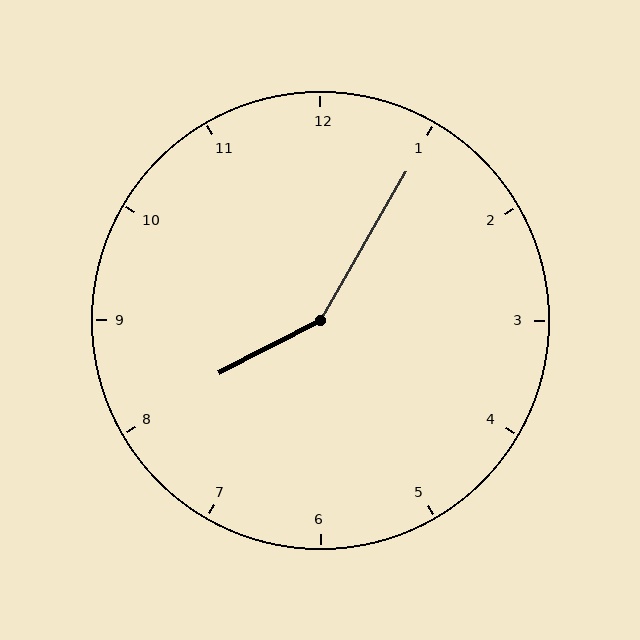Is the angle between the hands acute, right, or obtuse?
It is obtuse.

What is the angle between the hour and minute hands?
Approximately 148 degrees.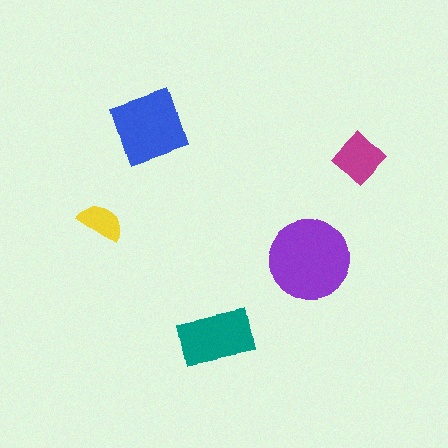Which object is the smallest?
The yellow semicircle.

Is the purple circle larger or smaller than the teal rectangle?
Larger.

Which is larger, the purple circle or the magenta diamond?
The purple circle.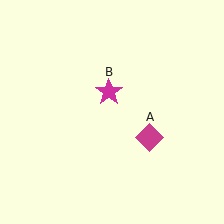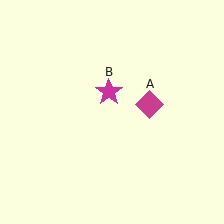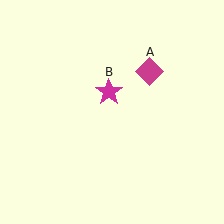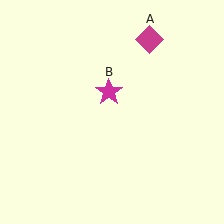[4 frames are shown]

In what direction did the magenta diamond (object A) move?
The magenta diamond (object A) moved up.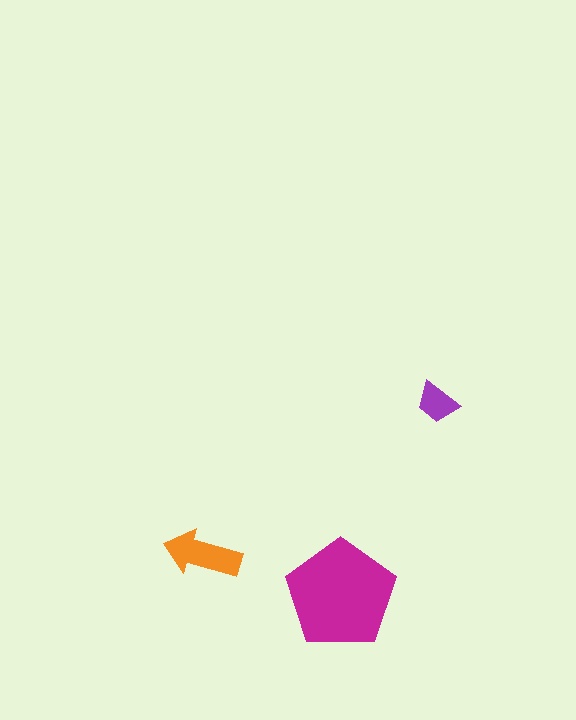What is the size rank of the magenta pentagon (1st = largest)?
1st.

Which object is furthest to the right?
The purple trapezoid is rightmost.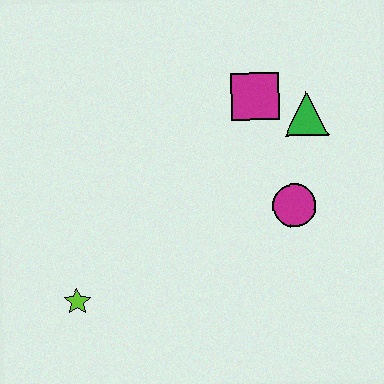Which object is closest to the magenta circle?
The green triangle is closest to the magenta circle.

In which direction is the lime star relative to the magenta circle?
The lime star is to the left of the magenta circle.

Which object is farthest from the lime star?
The green triangle is farthest from the lime star.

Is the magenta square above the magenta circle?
Yes